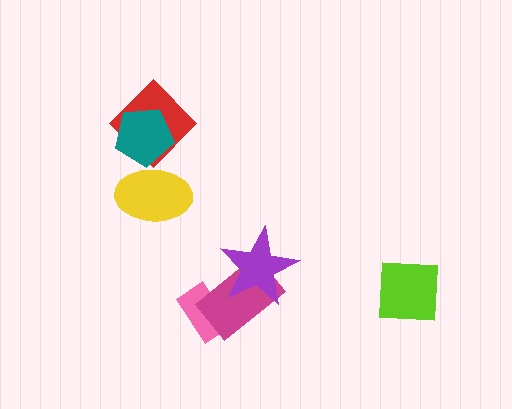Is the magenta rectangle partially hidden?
Yes, it is partially covered by another shape.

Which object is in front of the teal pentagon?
The yellow ellipse is in front of the teal pentagon.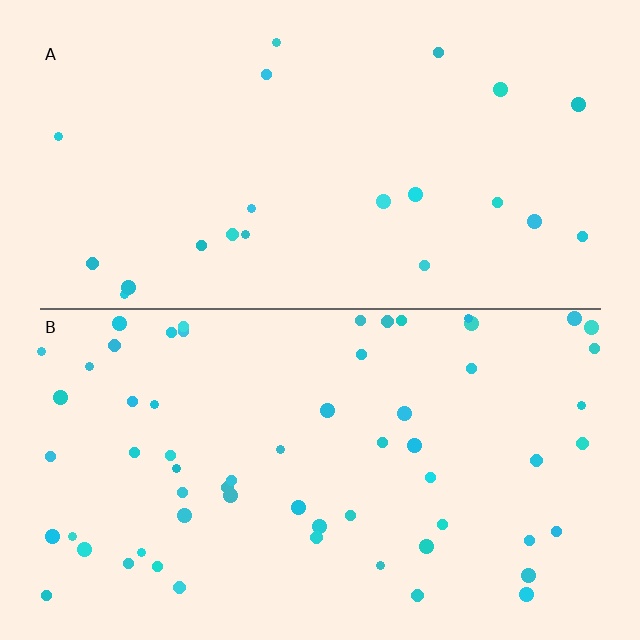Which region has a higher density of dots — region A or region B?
B (the bottom).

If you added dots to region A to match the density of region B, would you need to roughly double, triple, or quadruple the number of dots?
Approximately triple.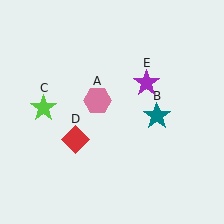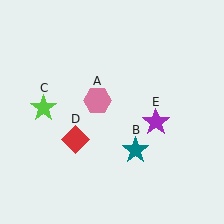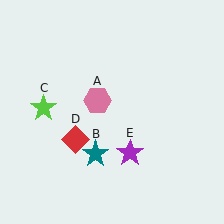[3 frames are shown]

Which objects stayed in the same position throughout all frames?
Pink hexagon (object A) and lime star (object C) and red diamond (object D) remained stationary.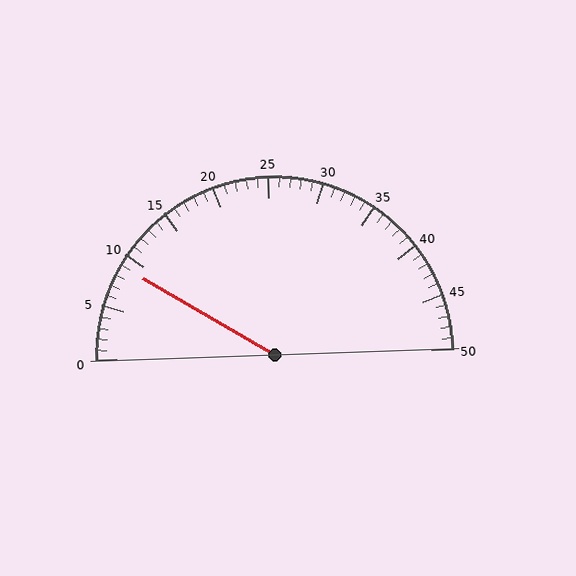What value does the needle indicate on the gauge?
The needle indicates approximately 9.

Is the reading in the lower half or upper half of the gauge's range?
The reading is in the lower half of the range (0 to 50).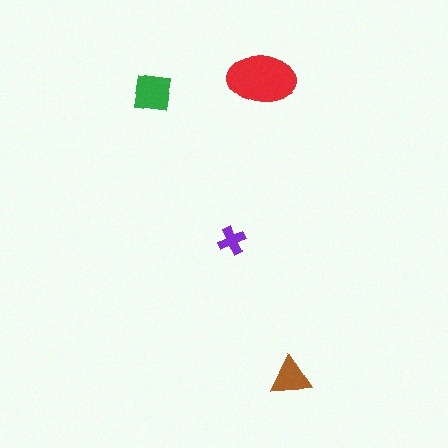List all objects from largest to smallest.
The red ellipse, the green square, the brown triangle, the purple cross.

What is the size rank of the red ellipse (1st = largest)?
1st.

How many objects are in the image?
There are 4 objects in the image.